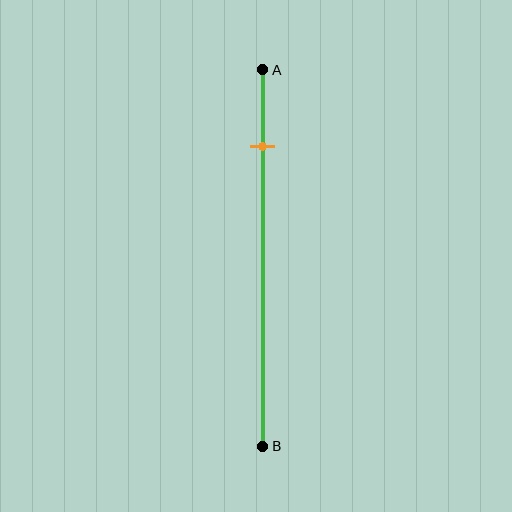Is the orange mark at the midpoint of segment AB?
No, the mark is at about 20% from A, not at the 50% midpoint.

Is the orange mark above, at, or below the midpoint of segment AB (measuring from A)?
The orange mark is above the midpoint of segment AB.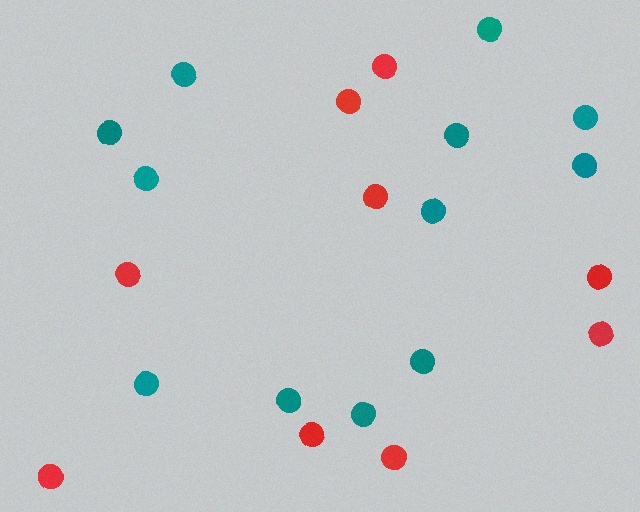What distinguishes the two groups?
There are 2 groups: one group of red circles (9) and one group of teal circles (12).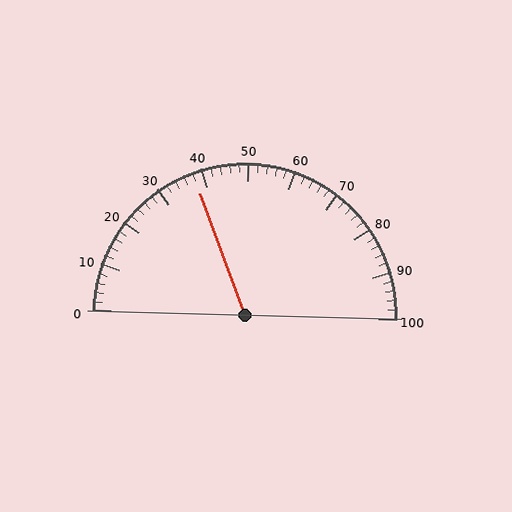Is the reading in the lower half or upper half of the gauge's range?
The reading is in the lower half of the range (0 to 100).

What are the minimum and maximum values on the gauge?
The gauge ranges from 0 to 100.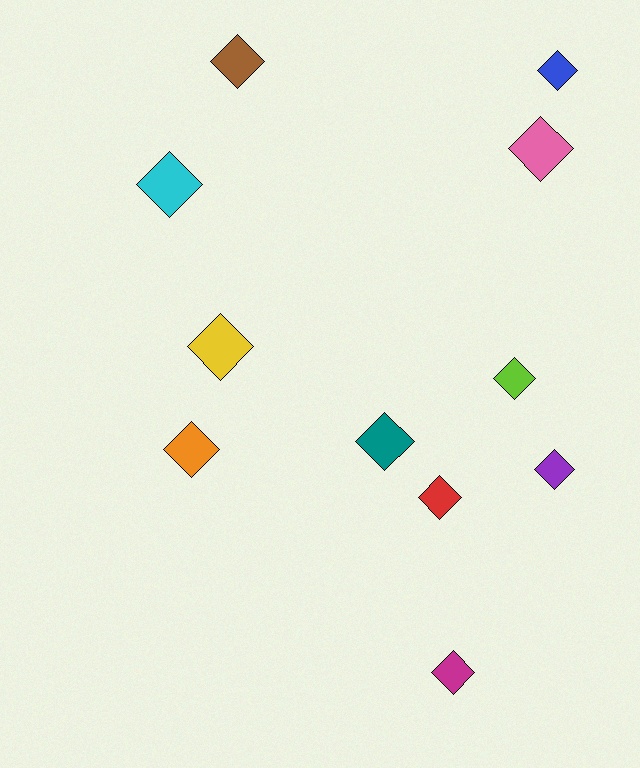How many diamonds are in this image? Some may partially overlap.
There are 11 diamonds.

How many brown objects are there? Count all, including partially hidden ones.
There is 1 brown object.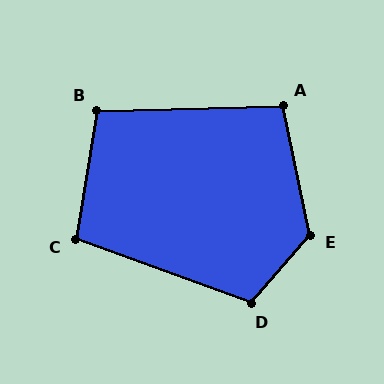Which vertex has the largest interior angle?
E, at approximately 127 degrees.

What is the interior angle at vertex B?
Approximately 100 degrees (obtuse).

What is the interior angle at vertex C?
Approximately 101 degrees (obtuse).